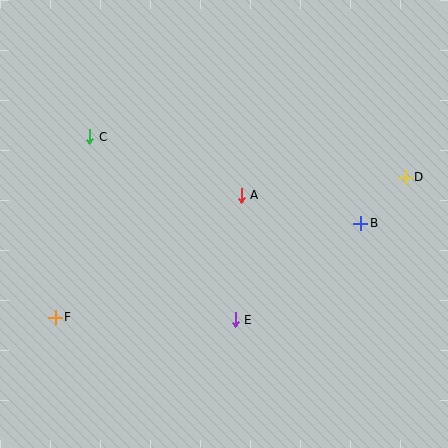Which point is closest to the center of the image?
Point A at (241, 195) is closest to the center.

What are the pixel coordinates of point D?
Point D is at (405, 177).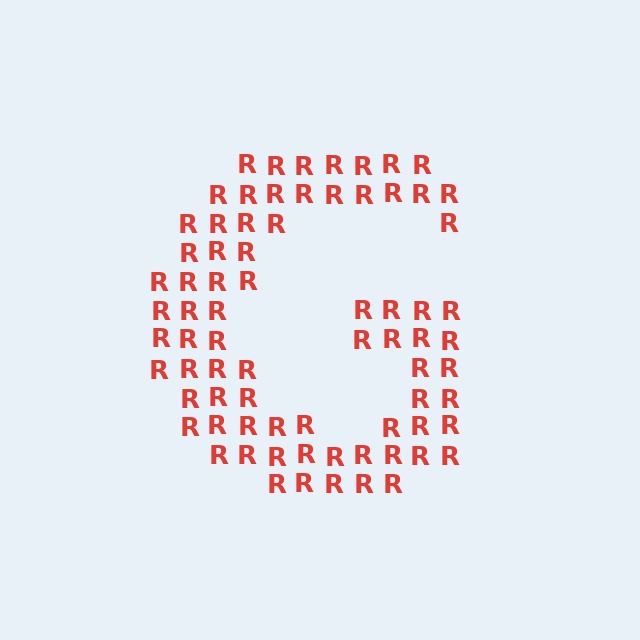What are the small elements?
The small elements are letter R's.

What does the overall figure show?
The overall figure shows the letter G.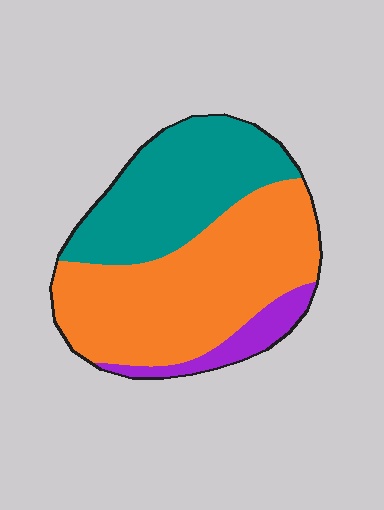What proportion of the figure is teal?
Teal covers about 35% of the figure.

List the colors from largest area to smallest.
From largest to smallest: orange, teal, purple.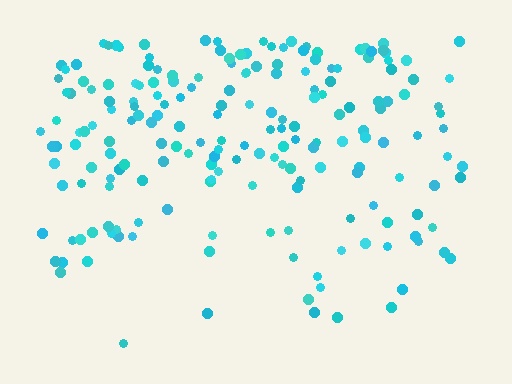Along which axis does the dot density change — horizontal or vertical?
Vertical.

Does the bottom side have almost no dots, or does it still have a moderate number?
Still a moderate number, just noticeably fewer than the top.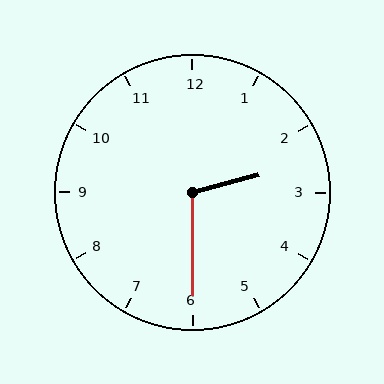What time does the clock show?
2:30.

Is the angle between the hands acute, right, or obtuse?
It is obtuse.